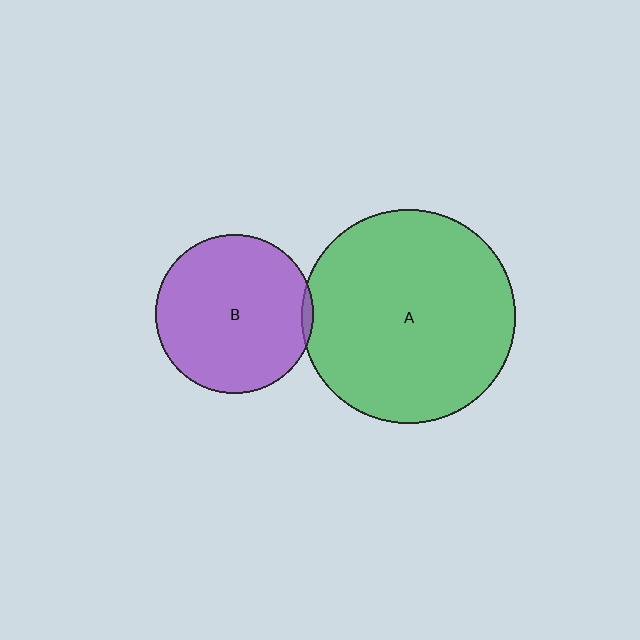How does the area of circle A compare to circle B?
Approximately 1.8 times.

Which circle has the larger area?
Circle A (green).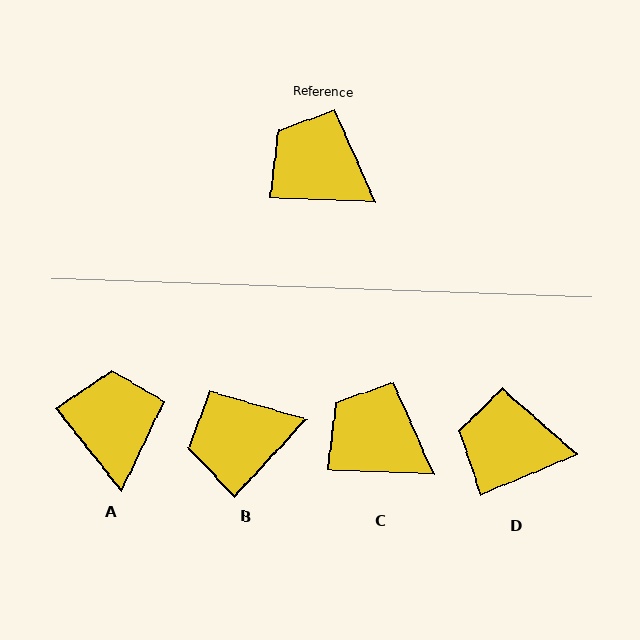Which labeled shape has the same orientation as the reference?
C.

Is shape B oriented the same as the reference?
No, it is off by about 50 degrees.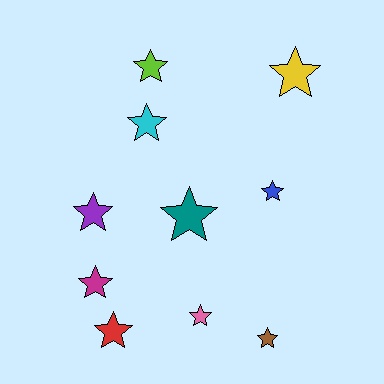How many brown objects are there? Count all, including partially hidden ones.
There is 1 brown object.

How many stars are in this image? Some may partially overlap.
There are 10 stars.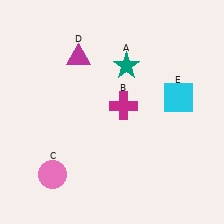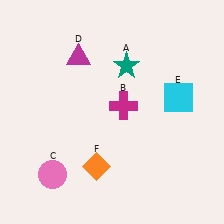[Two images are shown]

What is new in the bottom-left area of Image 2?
An orange diamond (F) was added in the bottom-left area of Image 2.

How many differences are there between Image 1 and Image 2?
There is 1 difference between the two images.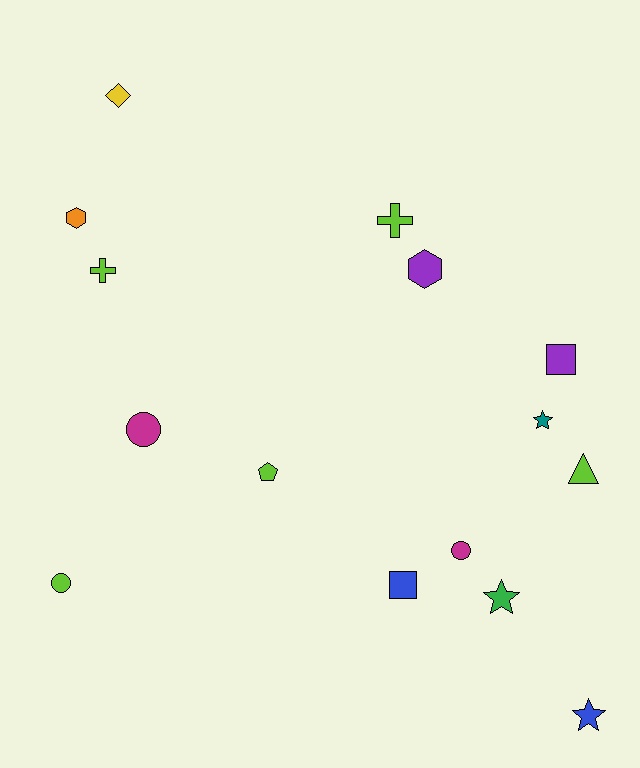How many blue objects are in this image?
There are 2 blue objects.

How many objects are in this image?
There are 15 objects.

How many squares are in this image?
There are 2 squares.